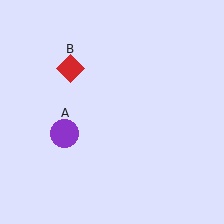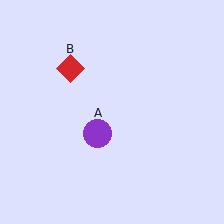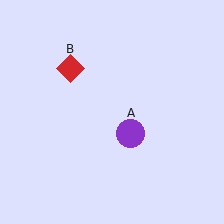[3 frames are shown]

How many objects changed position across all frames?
1 object changed position: purple circle (object A).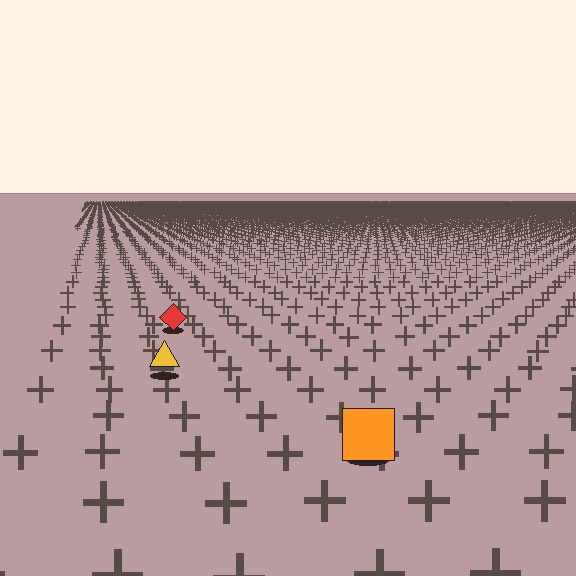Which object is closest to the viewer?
The orange square is closest. The texture marks near it are larger and more spread out.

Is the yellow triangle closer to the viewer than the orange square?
No. The orange square is closer — you can tell from the texture gradient: the ground texture is coarser near it.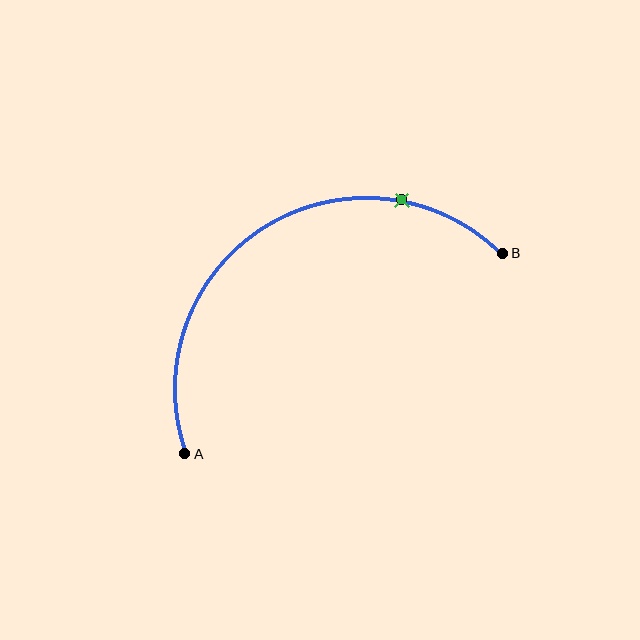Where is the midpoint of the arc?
The arc midpoint is the point on the curve farthest from the straight line joining A and B. It sits above that line.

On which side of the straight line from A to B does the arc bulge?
The arc bulges above the straight line connecting A and B.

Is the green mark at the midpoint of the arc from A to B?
No. The green mark lies on the arc but is closer to endpoint B. The arc midpoint would be at the point on the curve equidistant along the arc from both A and B.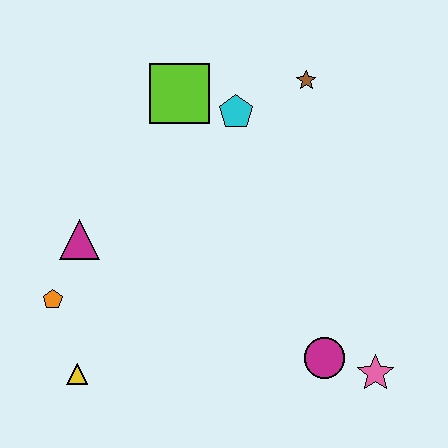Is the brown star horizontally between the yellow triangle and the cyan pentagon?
No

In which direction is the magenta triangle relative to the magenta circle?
The magenta triangle is to the left of the magenta circle.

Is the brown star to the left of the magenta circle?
Yes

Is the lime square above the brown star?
No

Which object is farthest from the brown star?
The yellow triangle is farthest from the brown star.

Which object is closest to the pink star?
The magenta circle is closest to the pink star.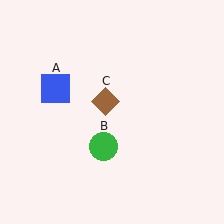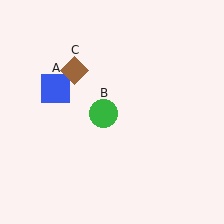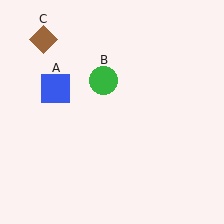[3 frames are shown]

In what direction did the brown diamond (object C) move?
The brown diamond (object C) moved up and to the left.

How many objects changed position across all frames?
2 objects changed position: green circle (object B), brown diamond (object C).